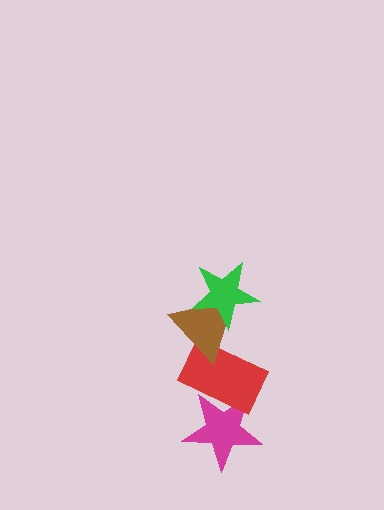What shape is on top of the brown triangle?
The green star is on top of the brown triangle.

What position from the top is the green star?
The green star is 1st from the top.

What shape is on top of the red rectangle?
The brown triangle is on top of the red rectangle.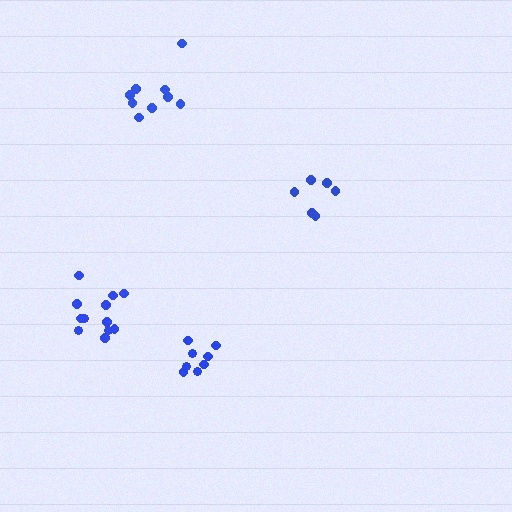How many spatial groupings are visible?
There are 4 spatial groupings.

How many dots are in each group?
Group 1: 12 dots, Group 2: 7 dots, Group 3: 9 dots, Group 4: 8 dots (36 total).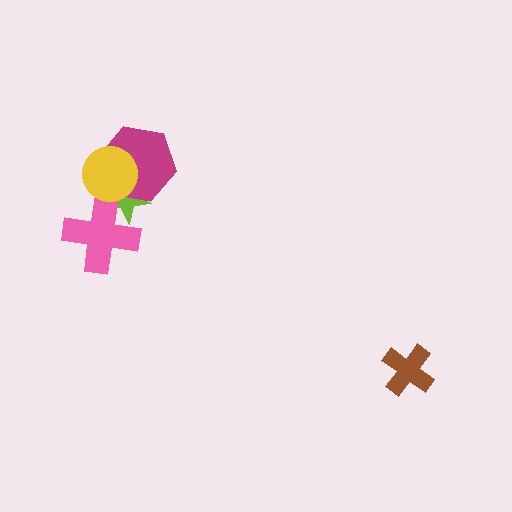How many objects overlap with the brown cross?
0 objects overlap with the brown cross.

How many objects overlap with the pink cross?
1 object overlaps with the pink cross.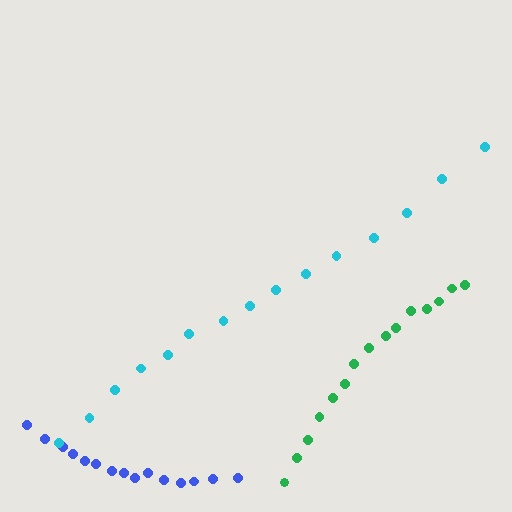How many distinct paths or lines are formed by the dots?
There are 3 distinct paths.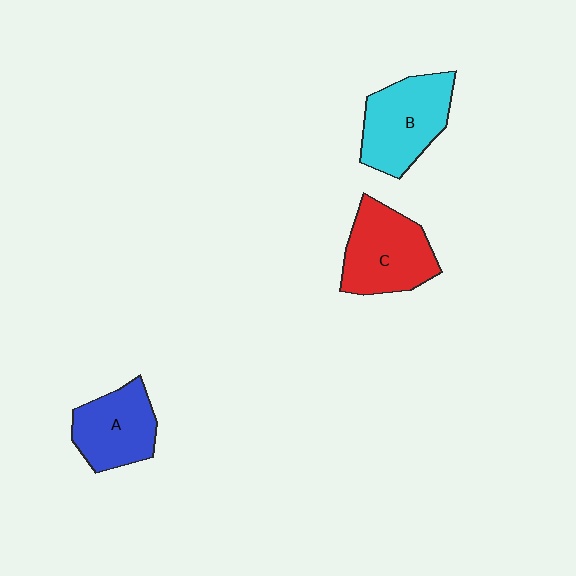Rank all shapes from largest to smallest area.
From largest to smallest: B (cyan), C (red), A (blue).